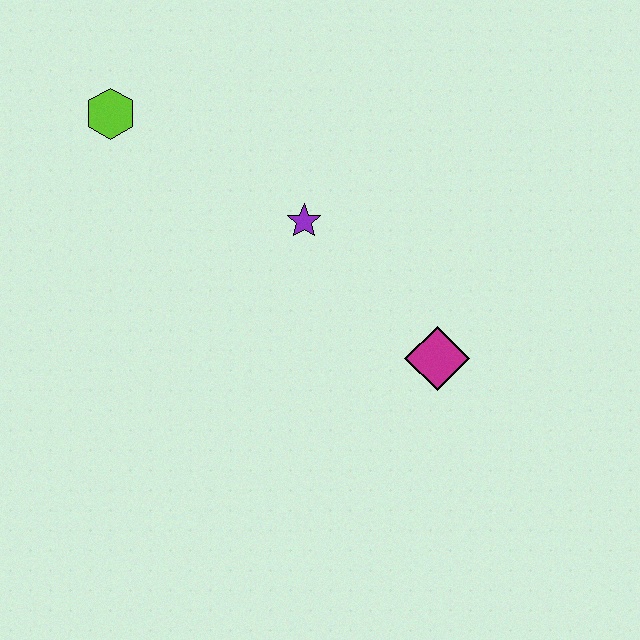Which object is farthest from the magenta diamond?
The lime hexagon is farthest from the magenta diamond.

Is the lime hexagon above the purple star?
Yes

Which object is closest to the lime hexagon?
The purple star is closest to the lime hexagon.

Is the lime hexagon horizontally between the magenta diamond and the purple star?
No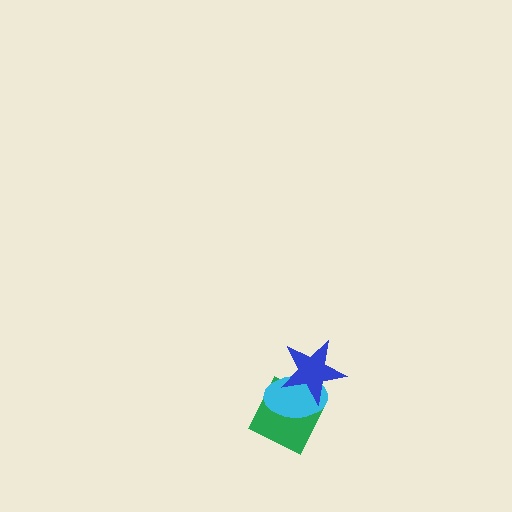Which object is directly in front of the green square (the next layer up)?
The cyan ellipse is directly in front of the green square.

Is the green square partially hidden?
Yes, it is partially covered by another shape.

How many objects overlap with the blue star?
2 objects overlap with the blue star.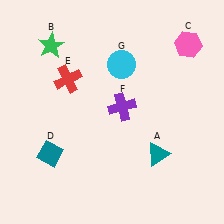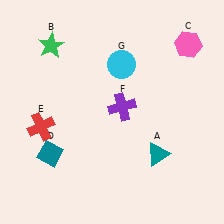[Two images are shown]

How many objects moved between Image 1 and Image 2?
1 object moved between the two images.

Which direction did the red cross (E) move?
The red cross (E) moved down.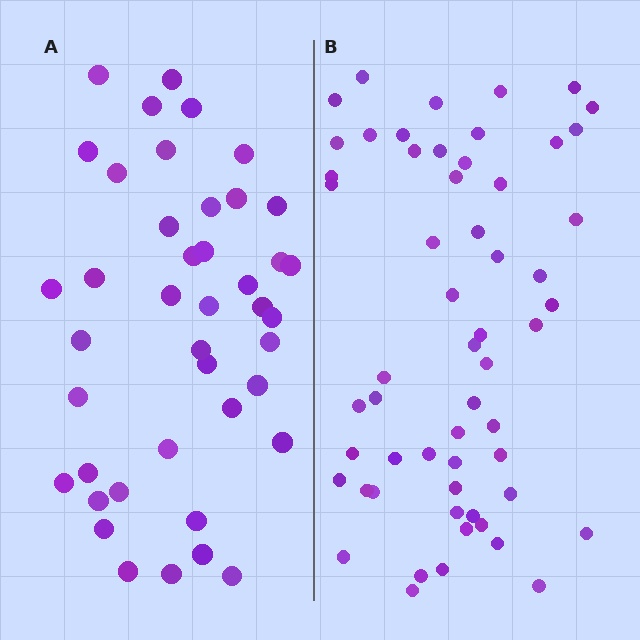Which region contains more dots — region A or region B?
Region B (the right region) has more dots.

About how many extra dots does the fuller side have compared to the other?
Region B has approximately 15 more dots than region A.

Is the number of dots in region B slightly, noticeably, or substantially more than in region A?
Region B has noticeably more, but not dramatically so. The ratio is roughly 1.4 to 1.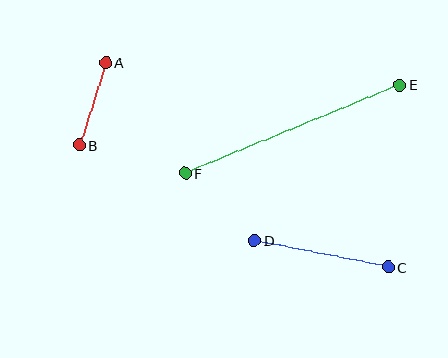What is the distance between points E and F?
The distance is approximately 232 pixels.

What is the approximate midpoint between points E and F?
The midpoint is at approximately (293, 129) pixels.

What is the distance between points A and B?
The distance is approximately 87 pixels.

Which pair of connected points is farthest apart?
Points E and F are farthest apart.